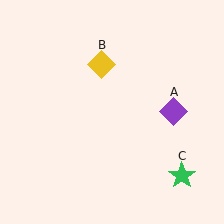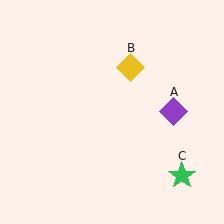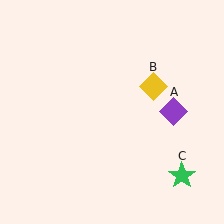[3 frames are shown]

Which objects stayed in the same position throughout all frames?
Purple diamond (object A) and green star (object C) remained stationary.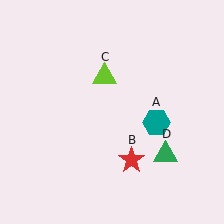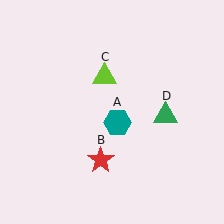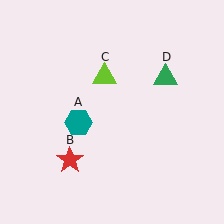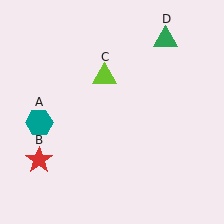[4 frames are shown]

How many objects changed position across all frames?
3 objects changed position: teal hexagon (object A), red star (object B), green triangle (object D).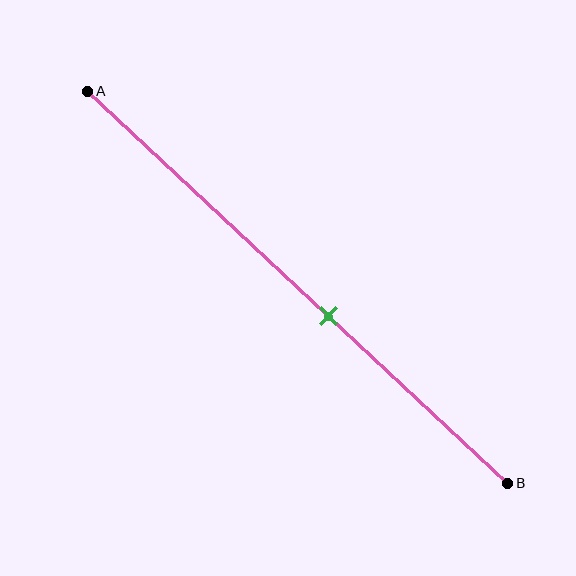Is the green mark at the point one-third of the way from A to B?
No, the mark is at about 55% from A, not at the 33% one-third point.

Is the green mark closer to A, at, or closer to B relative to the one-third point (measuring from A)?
The green mark is closer to point B than the one-third point of segment AB.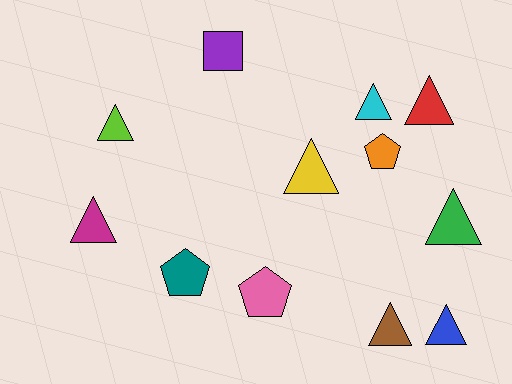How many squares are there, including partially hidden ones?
There is 1 square.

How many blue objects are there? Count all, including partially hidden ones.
There is 1 blue object.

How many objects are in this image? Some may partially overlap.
There are 12 objects.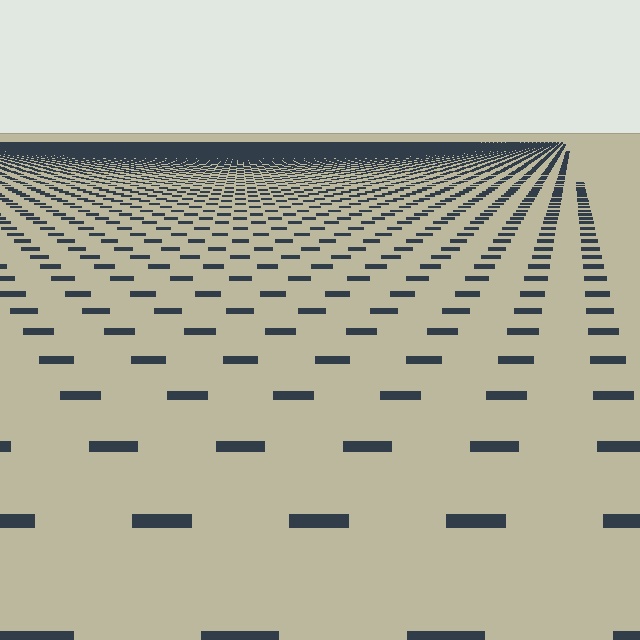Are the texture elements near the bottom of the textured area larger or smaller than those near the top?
Larger. Near the bottom, elements are closer to the viewer and appear at a bigger on-screen size.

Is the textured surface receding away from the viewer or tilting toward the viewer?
The surface is receding away from the viewer. Texture elements get smaller and denser toward the top.